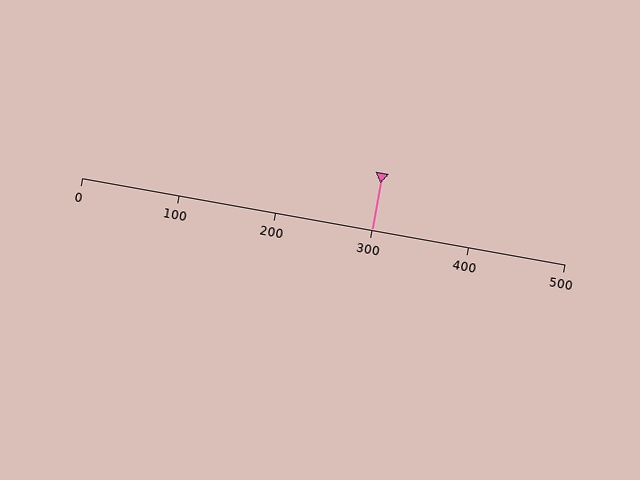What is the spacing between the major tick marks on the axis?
The major ticks are spaced 100 apart.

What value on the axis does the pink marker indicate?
The marker indicates approximately 300.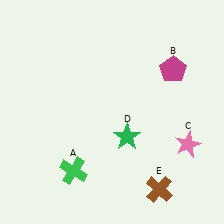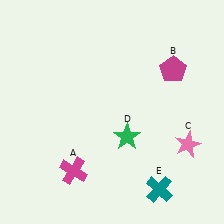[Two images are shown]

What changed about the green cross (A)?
In Image 1, A is green. In Image 2, it changed to magenta.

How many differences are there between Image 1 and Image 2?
There are 2 differences between the two images.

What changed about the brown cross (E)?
In Image 1, E is brown. In Image 2, it changed to teal.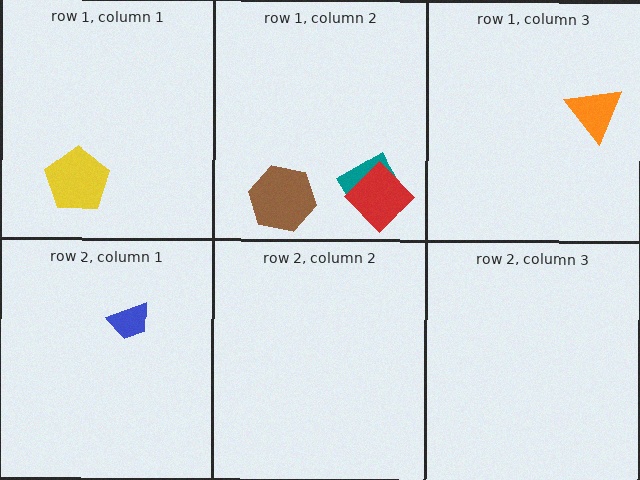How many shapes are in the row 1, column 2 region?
3.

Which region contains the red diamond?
The row 1, column 2 region.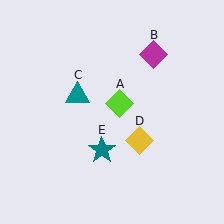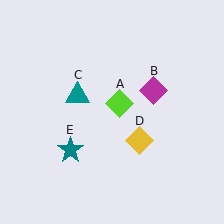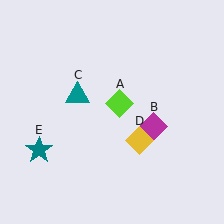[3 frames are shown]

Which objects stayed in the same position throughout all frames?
Lime diamond (object A) and teal triangle (object C) and yellow diamond (object D) remained stationary.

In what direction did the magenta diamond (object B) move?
The magenta diamond (object B) moved down.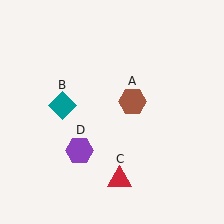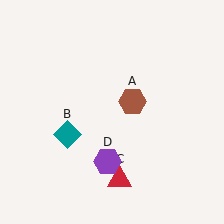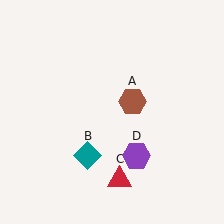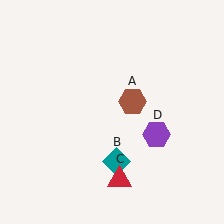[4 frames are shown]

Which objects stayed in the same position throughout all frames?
Brown hexagon (object A) and red triangle (object C) remained stationary.